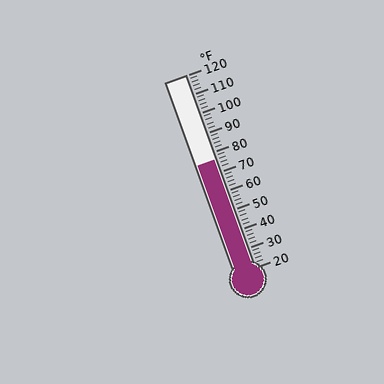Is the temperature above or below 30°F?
The temperature is above 30°F.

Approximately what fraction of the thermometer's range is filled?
The thermometer is filled to approximately 55% of its range.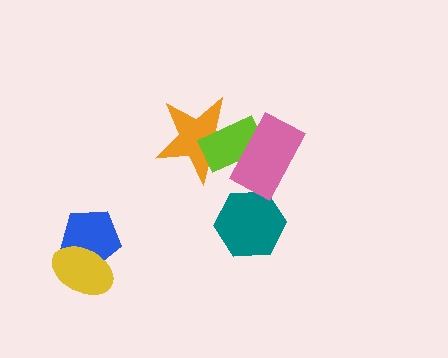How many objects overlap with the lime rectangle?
2 objects overlap with the lime rectangle.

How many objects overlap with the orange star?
2 objects overlap with the orange star.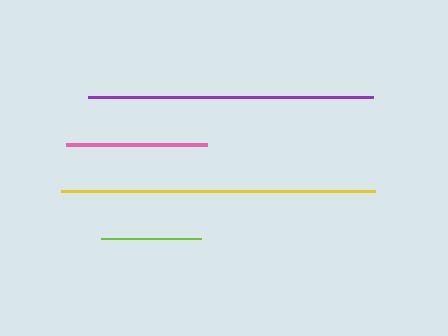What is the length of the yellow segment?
The yellow segment is approximately 314 pixels long.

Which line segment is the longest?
The yellow line is the longest at approximately 314 pixels.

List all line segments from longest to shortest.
From longest to shortest: yellow, purple, pink, lime.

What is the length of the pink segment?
The pink segment is approximately 141 pixels long.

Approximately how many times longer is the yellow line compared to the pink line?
The yellow line is approximately 2.2 times the length of the pink line.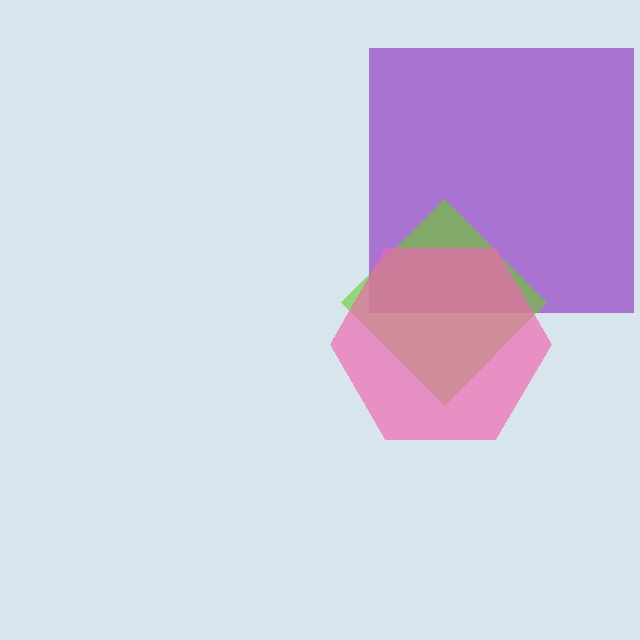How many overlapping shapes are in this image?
There are 3 overlapping shapes in the image.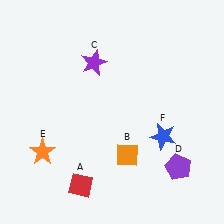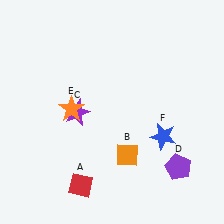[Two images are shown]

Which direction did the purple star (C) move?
The purple star (C) moved down.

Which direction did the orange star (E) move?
The orange star (E) moved up.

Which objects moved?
The objects that moved are: the purple star (C), the orange star (E).